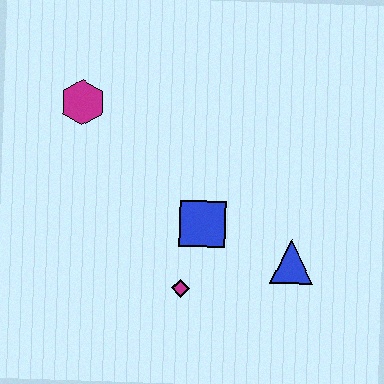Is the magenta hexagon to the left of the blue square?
Yes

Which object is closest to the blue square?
The magenta diamond is closest to the blue square.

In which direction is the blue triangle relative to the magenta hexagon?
The blue triangle is to the right of the magenta hexagon.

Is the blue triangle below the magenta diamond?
No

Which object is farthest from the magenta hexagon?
The blue triangle is farthest from the magenta hexagon.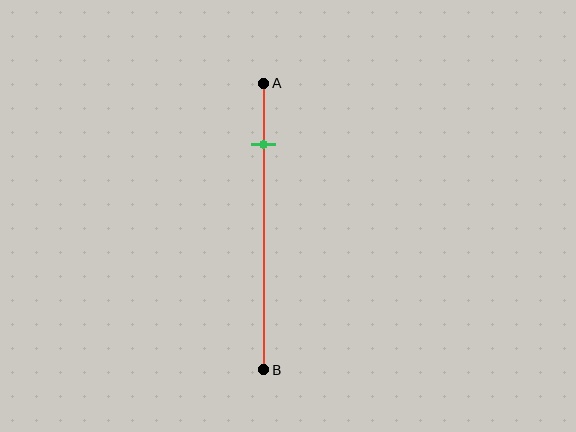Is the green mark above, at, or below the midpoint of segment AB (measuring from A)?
The green mark is above the midpoint of segment AB.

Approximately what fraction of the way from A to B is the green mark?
The green mark is approximately 20% of the way from A to B.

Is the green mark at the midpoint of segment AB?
No, the mark is at about 20% from A, not at the 50% midpoint.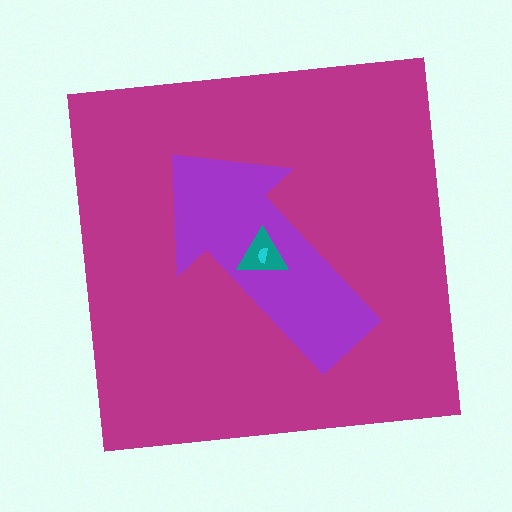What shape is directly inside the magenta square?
The purple arrow.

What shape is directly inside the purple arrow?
The teal triangle.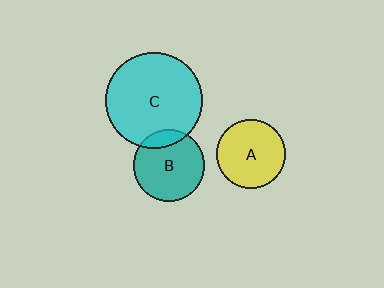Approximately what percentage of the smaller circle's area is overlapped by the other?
Approximately 15%.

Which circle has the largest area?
Circle C (cyan).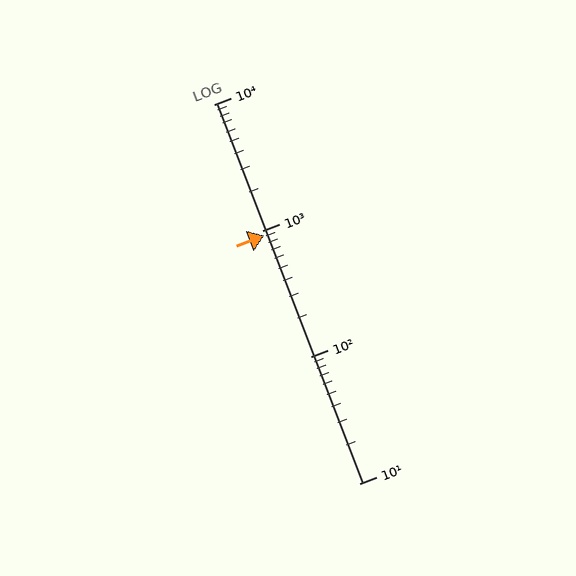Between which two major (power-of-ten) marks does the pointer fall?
The pointer is between 100 and 1000.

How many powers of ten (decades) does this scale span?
The scale spans 3 decades, from 10 to 10000.